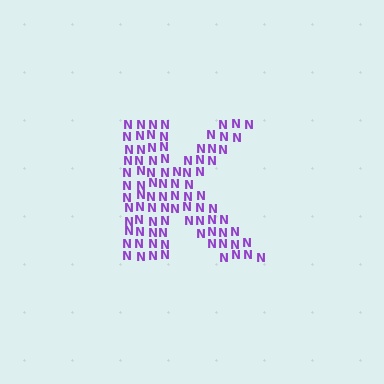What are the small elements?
The small elements are letter N's.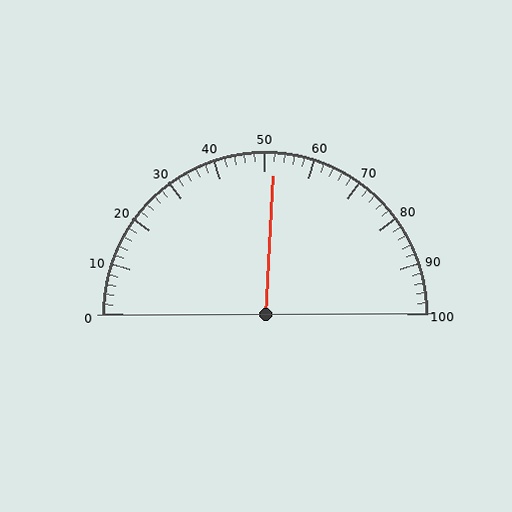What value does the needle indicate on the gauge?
The needle indicates approximately 52.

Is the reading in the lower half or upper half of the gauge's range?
The reading is in the upper half of the range (0 to 100).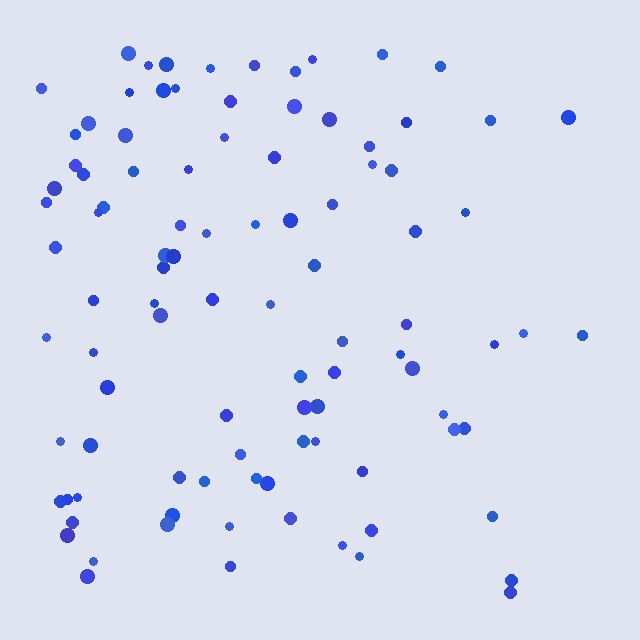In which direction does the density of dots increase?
From right to left, with the left side densest.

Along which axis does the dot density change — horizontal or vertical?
Horizontal.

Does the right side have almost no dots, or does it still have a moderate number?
Still a moderate number, just noticeably fewer than the left.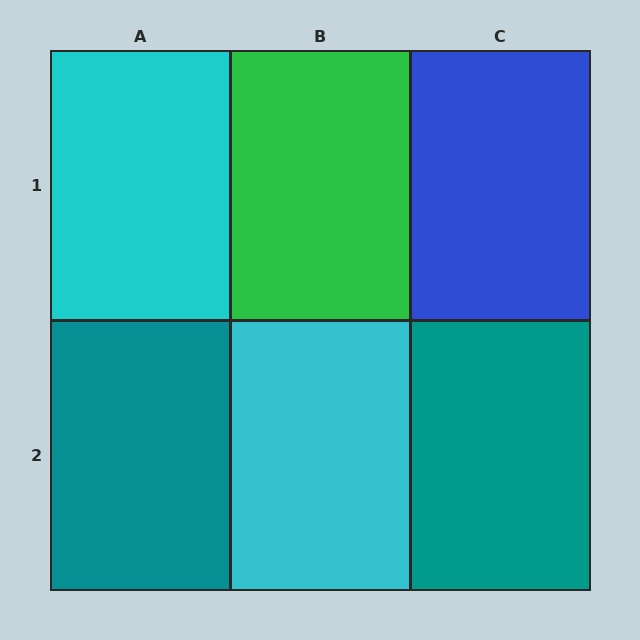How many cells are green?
1 cell is green.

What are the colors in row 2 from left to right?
Teal, cyan, teal.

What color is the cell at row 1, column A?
Cyan.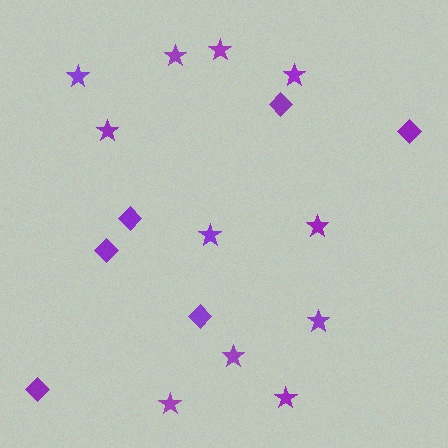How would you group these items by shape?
There are 2 groups: one group of stars (11) and one group of diamonds (6).